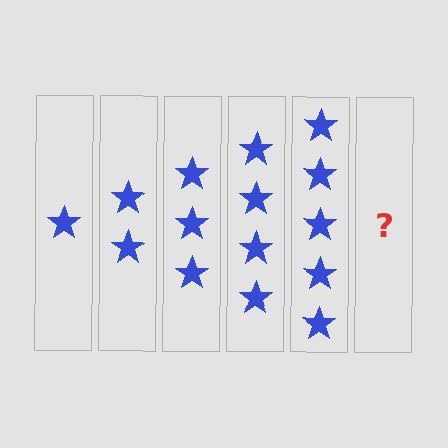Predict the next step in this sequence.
The next step is 6 stars.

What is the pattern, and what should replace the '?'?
The pattern is that each step adds one more star. The '?' should be 6 stars.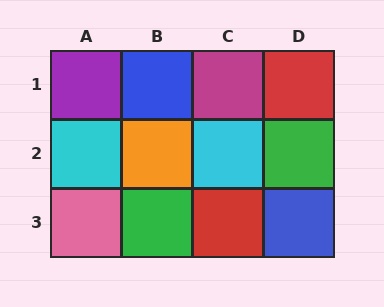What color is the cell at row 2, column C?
Cyan.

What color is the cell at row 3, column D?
Blue.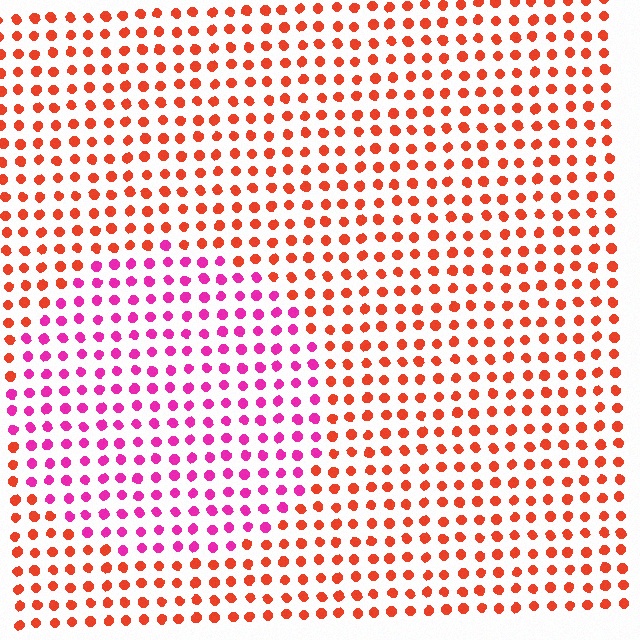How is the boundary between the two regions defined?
The boundary is defined purely by a slight shift in hue (about 50 degrees). Spacing, size, and orientation are identical on both sides.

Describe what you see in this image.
The image is filled with small red elements in a uniform arrangement. A circle-shaped region is visible where the elements are tinted to a slightly different hue, forming a subtle color boundary.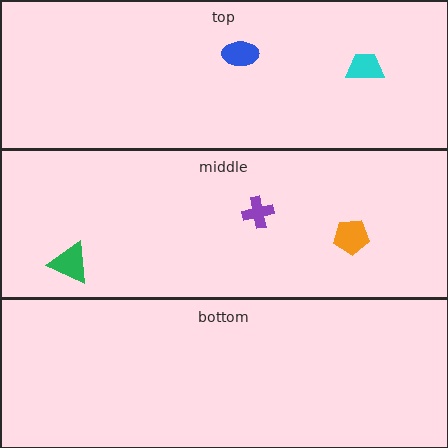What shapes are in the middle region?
The green triangle, the orange pentagon, the purple cross.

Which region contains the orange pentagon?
The middle region.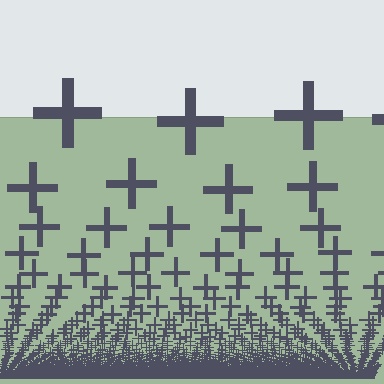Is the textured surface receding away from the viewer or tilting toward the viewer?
The surface appears to tilt toward the viewer. Texture elements get larger and sparser toward the top.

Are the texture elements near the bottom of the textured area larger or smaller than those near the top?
Smaller. The gradient is inverted — elements near the bottom are smaller and denser.